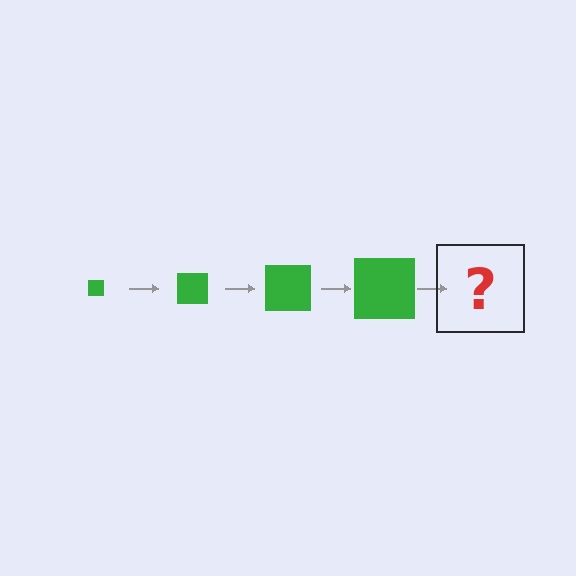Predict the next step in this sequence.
The next step is a green square, larger than the previous one.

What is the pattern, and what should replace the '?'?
The pattern is that the square gets progressively larger each step. The '?' should be a green square, larger than the previous one.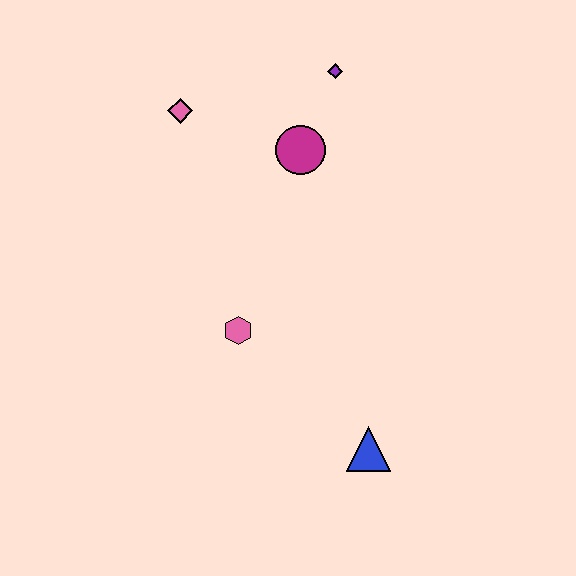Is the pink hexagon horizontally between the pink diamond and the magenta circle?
Yes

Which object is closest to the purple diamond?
The magenta circle is closest to the purple diamond.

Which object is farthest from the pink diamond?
The blue triangle is farthest from the pink diamond.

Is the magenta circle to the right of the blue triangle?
No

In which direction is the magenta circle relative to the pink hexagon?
The magenta circle is above the pink hexagon.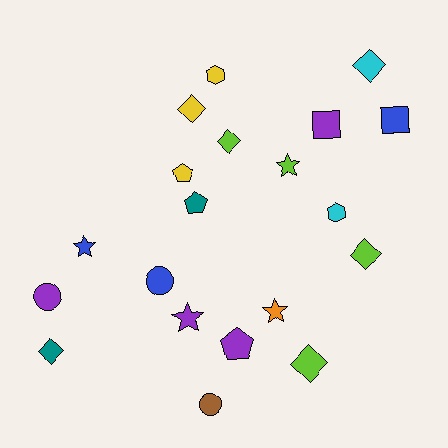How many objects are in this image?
There are 20 objects.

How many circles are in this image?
There are 3 circles.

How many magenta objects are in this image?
There are no magenta objects.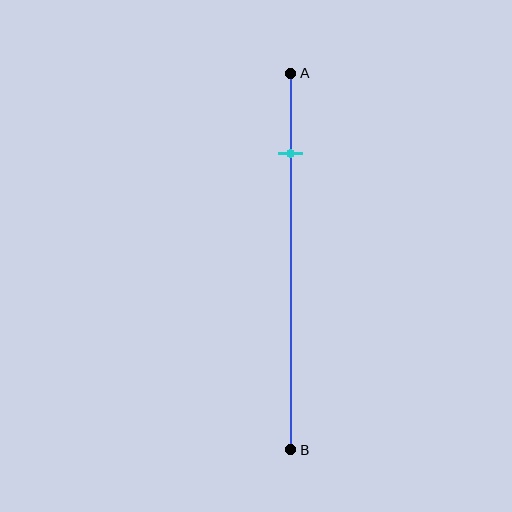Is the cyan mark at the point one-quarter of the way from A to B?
No, the mark is at about 20% from A, not at the 25% one-quarter point.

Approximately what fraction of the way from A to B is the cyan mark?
The cyan mark is approximately 20% of the way from A to B.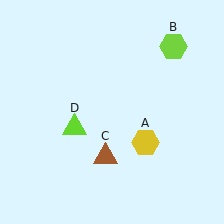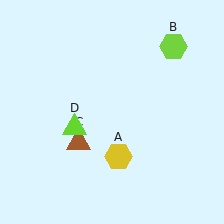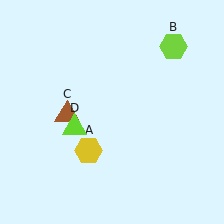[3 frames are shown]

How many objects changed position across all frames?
2 objects changed position: yellow hexagon (object A), brown triangle (object C).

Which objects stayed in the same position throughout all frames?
Lime hexagon (object B) and lime triangle (object D) remained stationary.